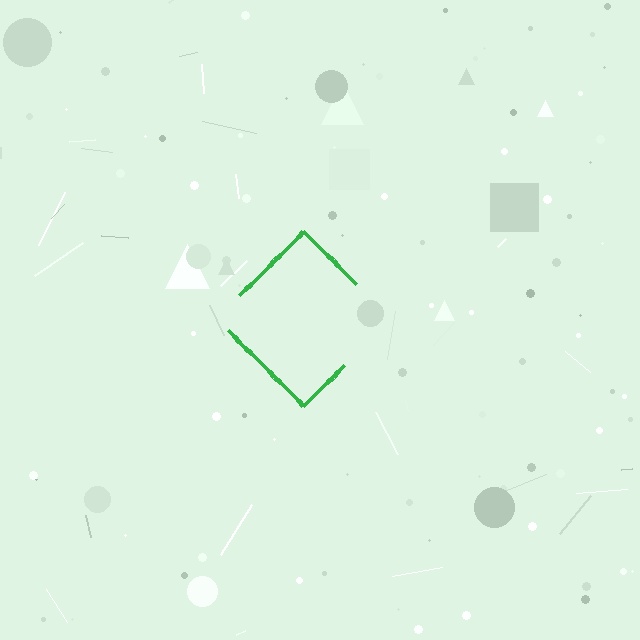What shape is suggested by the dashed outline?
The dashed outline suggests a diamond.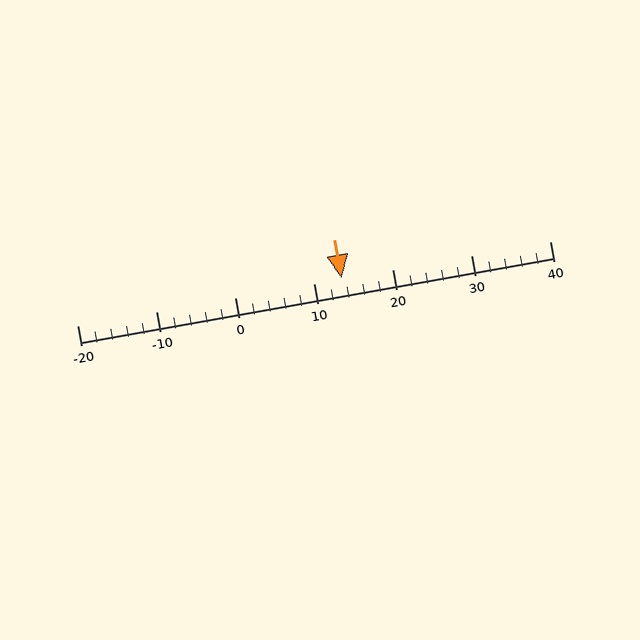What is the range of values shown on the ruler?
The ruler shows values from -20 to 40.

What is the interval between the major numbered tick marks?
The major tick marks are spaced 10 units apart.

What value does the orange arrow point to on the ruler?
The orange arrow points to approximately 14.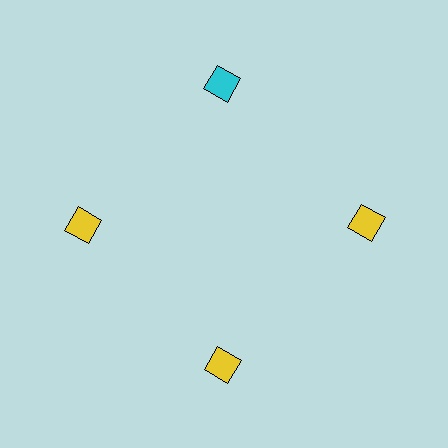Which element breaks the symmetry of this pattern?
The cyan diamond at roughly the 12 o'clock position breaks the symmetry. All other shapes are yellow diamonds.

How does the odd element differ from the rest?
It has a different color: cyan instead of yellow.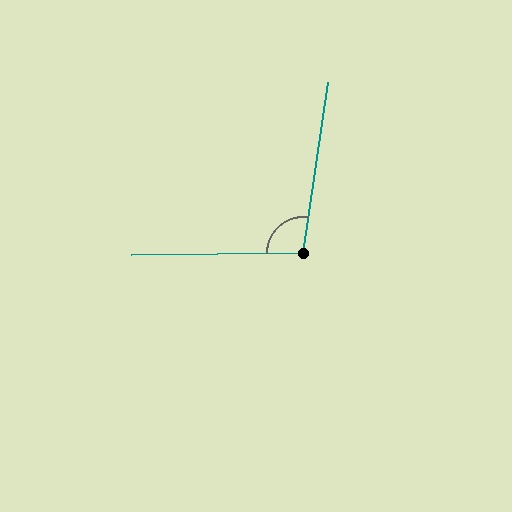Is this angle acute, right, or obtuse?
It is obtuse.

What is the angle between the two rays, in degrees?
Approximately 99 degrees.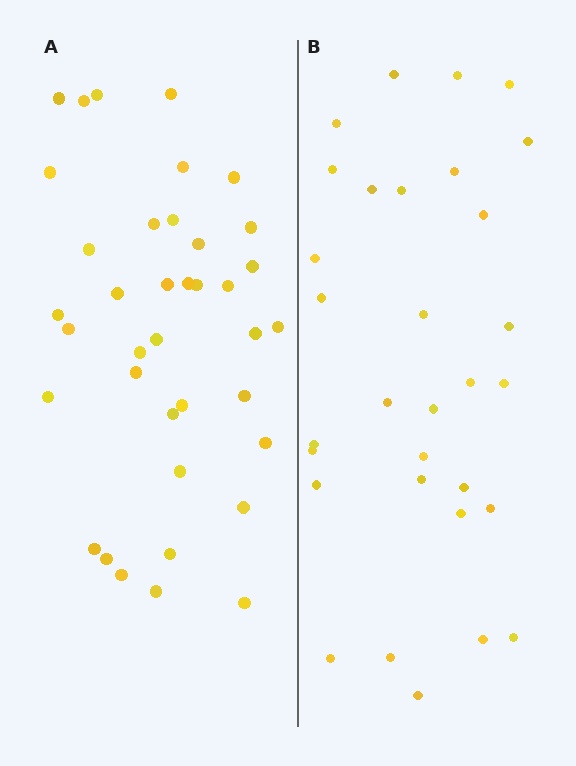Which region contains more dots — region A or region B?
Region A (the left region) has more dots.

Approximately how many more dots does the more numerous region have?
Region A has roughly 8 or so more dots than region B.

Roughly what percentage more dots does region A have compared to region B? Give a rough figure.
About 25% more.